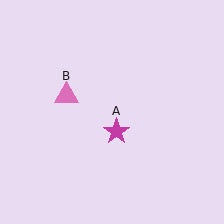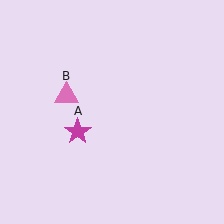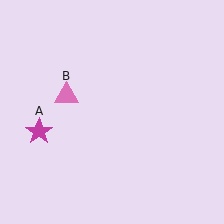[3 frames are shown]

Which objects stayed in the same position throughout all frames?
Pink triangle (object B) remained stationary.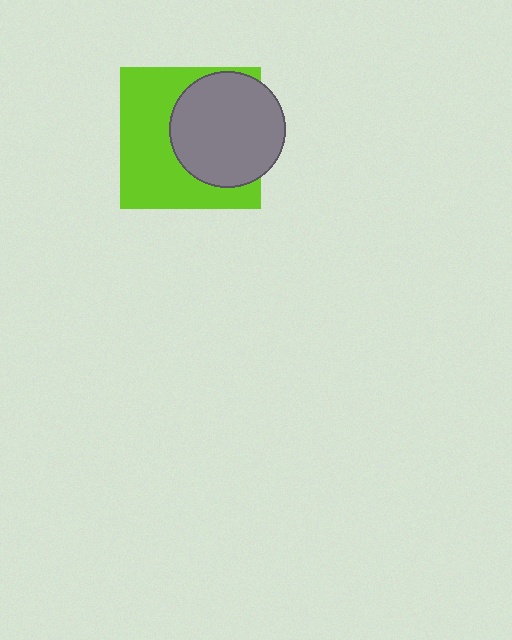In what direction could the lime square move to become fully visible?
The lime square could move left. That would shift it out from behind the gray circle entirely.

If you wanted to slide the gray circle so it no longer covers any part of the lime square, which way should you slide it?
Slide it right — that is the most direct way to separate the two shapes.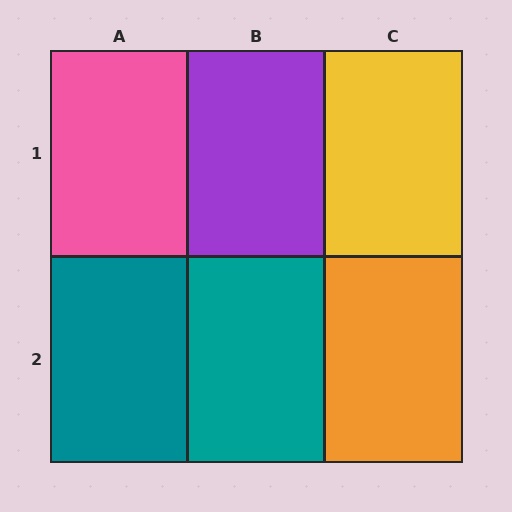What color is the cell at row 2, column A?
Teal.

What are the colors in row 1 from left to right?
Pink, purple, yellow.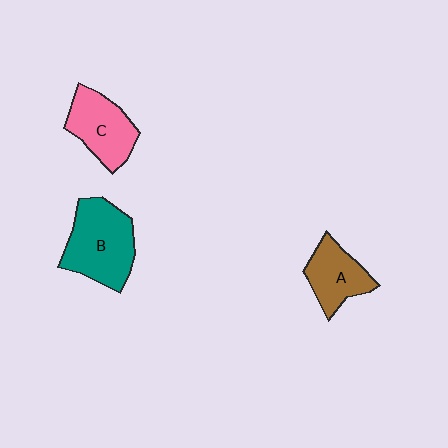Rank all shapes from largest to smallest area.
From largest to smallest: B (teal), C (pink), A (brown).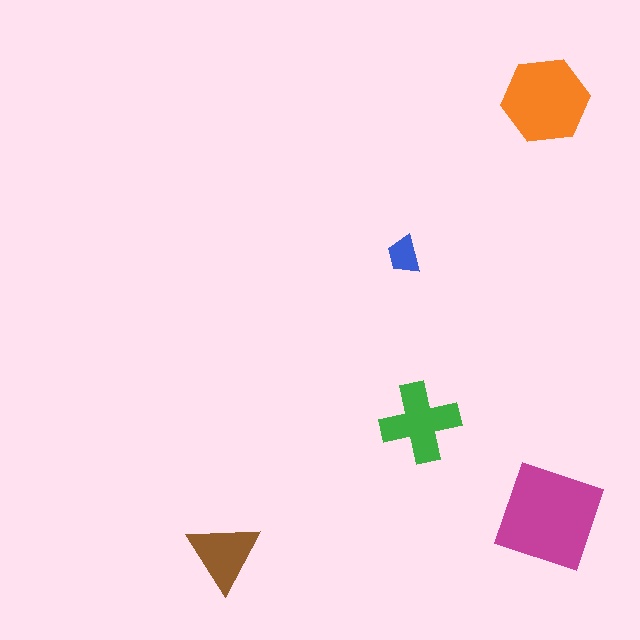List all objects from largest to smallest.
The magenta diamond, the orange hexagon, the green cross, the brown triangle, the blue trapezoid.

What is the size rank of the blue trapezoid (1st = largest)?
5th.